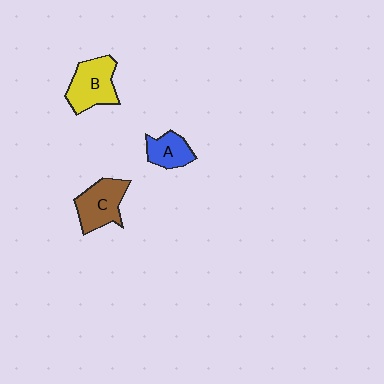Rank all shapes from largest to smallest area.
From largest to smallest: B (yellow), C (brown), A (blue).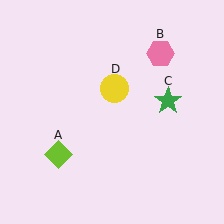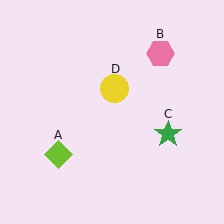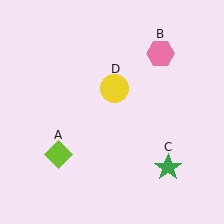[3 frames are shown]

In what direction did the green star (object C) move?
The green star (object C) moved down.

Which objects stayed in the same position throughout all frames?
Lime diamond (object A) and pink hexagon (object B) and yellow circle (object D) remained stationary.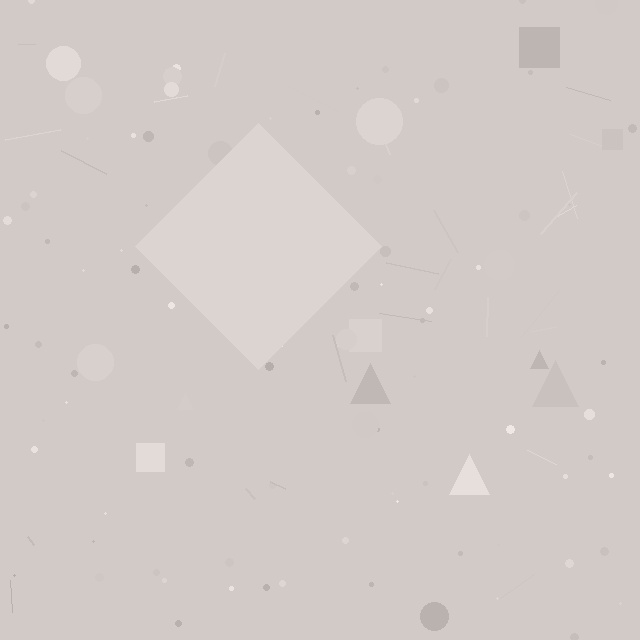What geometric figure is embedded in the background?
A diamond is embedded in the background.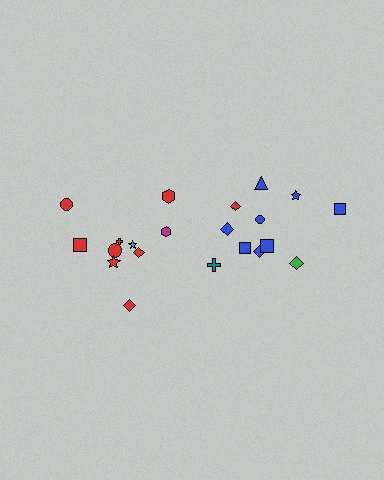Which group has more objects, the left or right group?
The right group.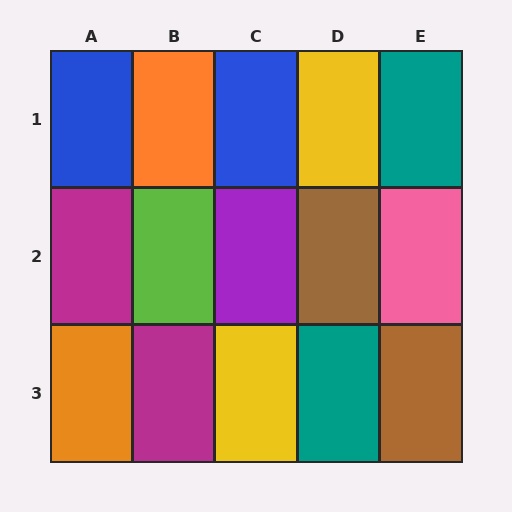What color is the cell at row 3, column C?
Yellow.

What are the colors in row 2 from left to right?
Magenta, lime, purple, brown, pink.